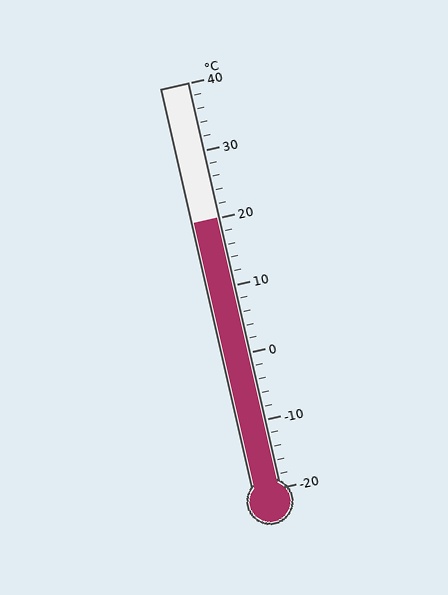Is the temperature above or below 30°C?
The temperature is below 30°C.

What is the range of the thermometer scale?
The thermometer scale ranges from -20°C to 40°C.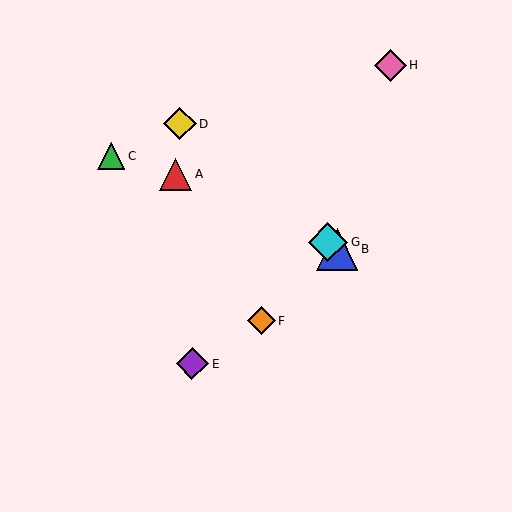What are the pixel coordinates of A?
Object A is at (176, 174).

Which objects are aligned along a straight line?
Objects B, D, G are aligned along a straight line.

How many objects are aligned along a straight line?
3 objects (B, D, G) are aligned along a straight line.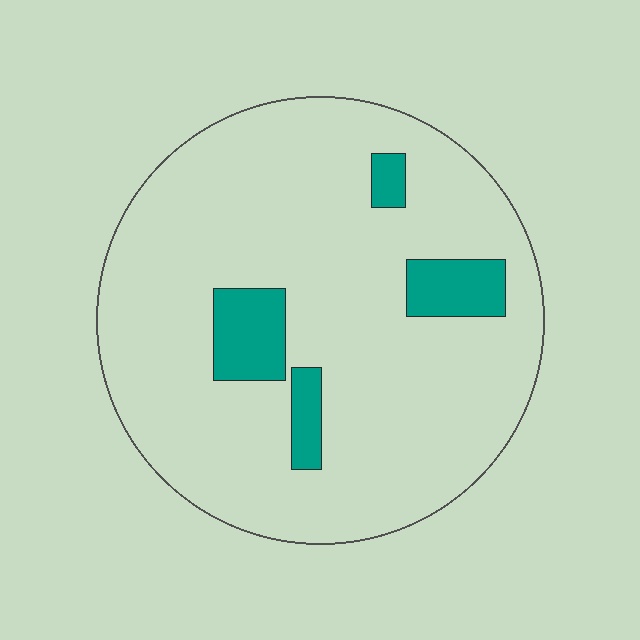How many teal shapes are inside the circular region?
4.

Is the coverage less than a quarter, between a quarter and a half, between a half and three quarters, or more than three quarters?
Less than a quarter.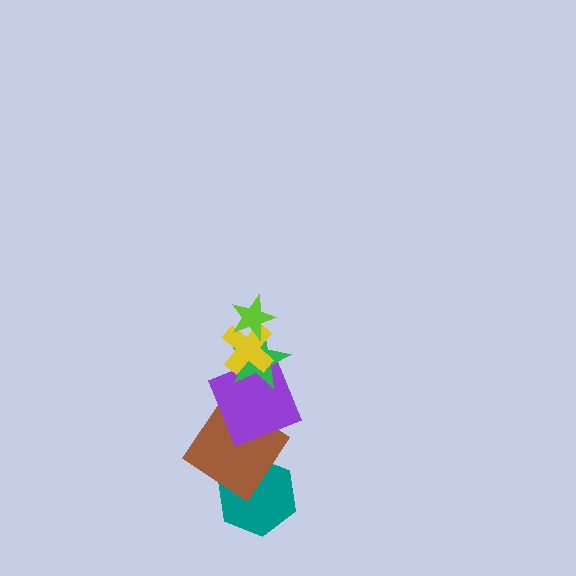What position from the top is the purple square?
The purple square is 4th from the top.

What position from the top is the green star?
The green star is 3rd from the top.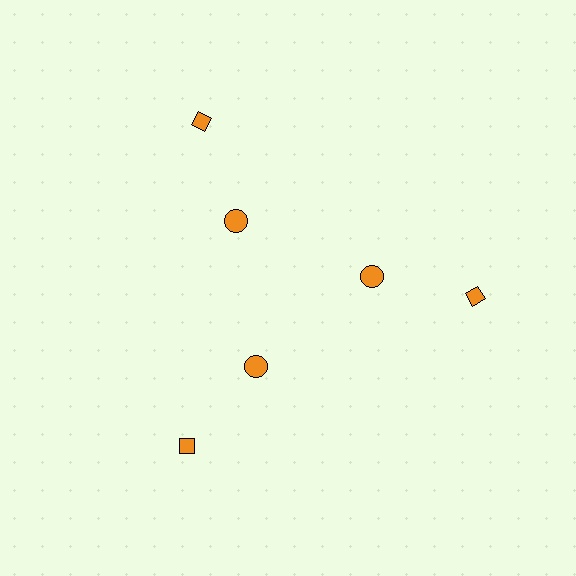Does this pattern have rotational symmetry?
Yes, this pattern has 3-fold rotational symmetry. It looks the same after rotating 120 degrees around the center.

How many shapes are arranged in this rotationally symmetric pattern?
There are 6 shapes, arranged in 3 groups of 2.